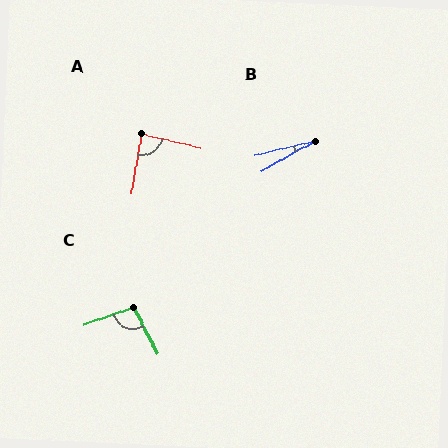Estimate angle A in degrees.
Approximately 87 degrees.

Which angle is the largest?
C, at approximately 99 degrees.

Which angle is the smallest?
B, at approximately 15 degrees.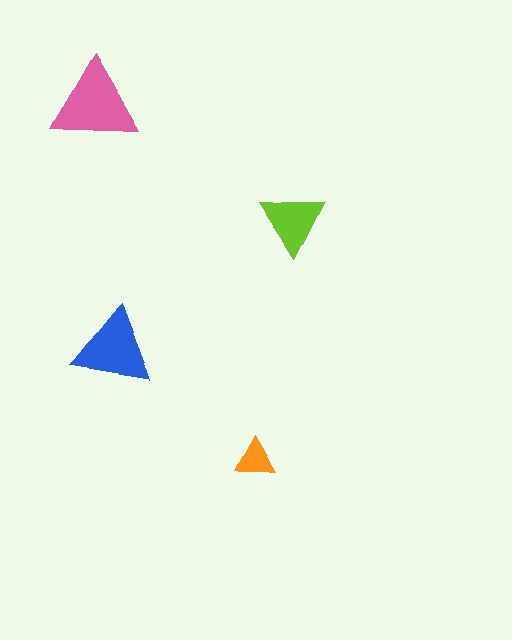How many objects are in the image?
There are 4 objects in the image.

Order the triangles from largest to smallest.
the pink one, the blue one, the lime one, the orange one.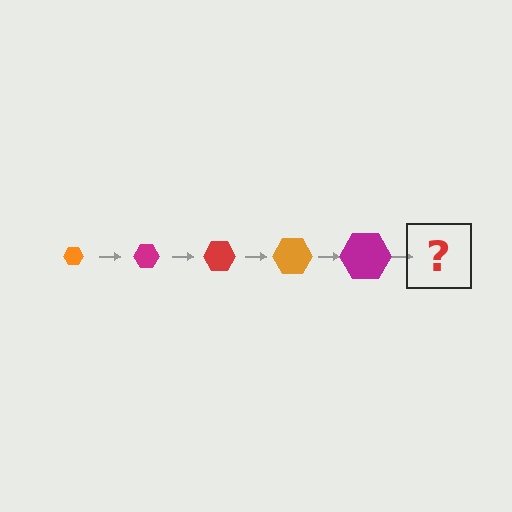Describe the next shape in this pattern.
It should be a red hexagon, larger than the previous one.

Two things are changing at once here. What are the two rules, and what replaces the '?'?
The two rules are that the hexagon grows larger each step and the color cycles through orange, magenta, and red. The '?' should be a red hexagon, larger than the previous one.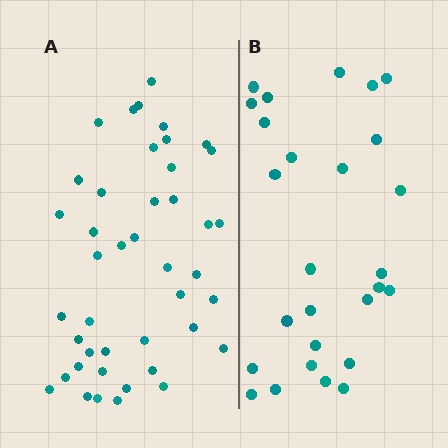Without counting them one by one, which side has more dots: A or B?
Region A (the left region) has more dots.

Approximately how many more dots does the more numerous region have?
Region A has approximately 15 more dots than region B.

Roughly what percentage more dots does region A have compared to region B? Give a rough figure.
About 60% more.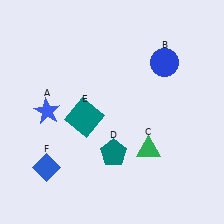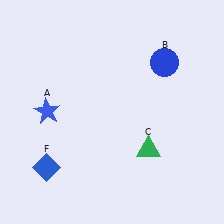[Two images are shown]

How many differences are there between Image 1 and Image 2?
There are 2 differences between the two images.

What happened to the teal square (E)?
The teal square (E) was removed in Image 2. It was in the bottom-left area of Image 1.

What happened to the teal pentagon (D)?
The teal pentagon (D) was removed in Image 2. It was in the bottom-right area of Image 1.